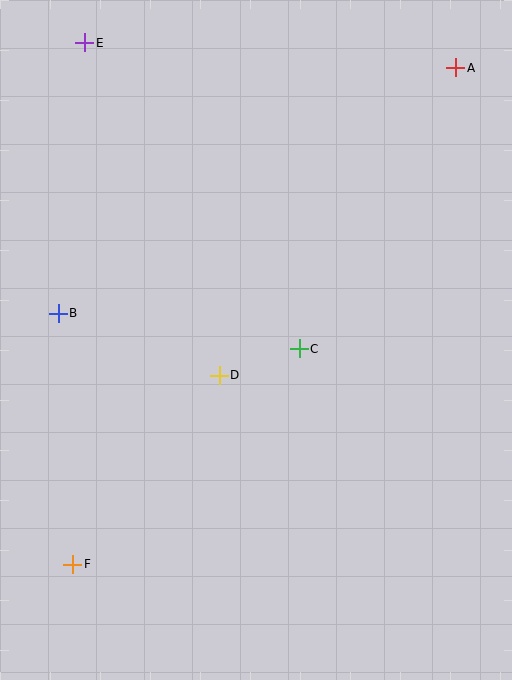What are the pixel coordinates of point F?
Point F is at (73, 564).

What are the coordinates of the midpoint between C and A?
The midpoint between C and A is at (377, 208).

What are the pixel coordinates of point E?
Point E is at (85, 43).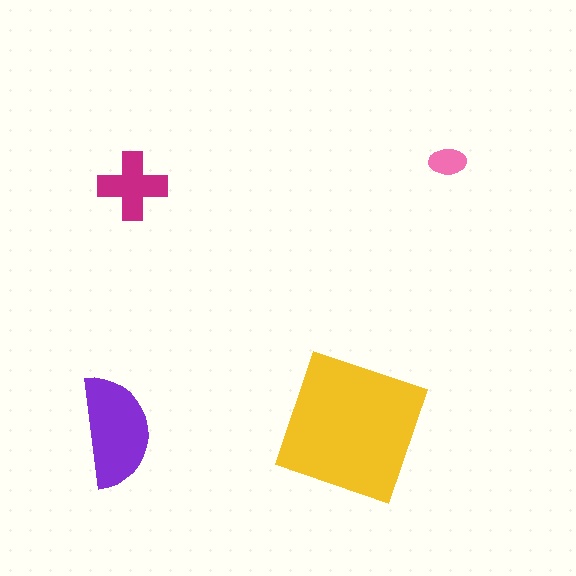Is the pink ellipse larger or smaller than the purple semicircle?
Smaller.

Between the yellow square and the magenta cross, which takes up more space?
The yellow square.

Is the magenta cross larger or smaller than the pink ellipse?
Larger.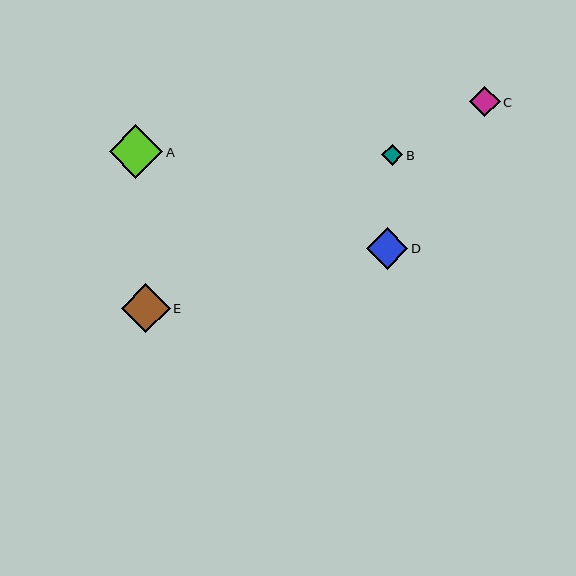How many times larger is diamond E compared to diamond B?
Diamond E is approximately 2.3 times the size of diamond B.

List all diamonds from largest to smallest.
From largest to smallest: A, E, D, C, B.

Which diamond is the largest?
Diamond A is the largest with a size of approximately 54 pixels.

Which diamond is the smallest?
Diamond B is the smallest with a size of approximately 21 pixels.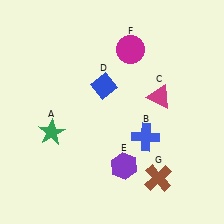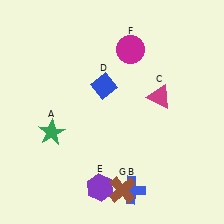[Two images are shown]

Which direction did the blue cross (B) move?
The blue cross (B) moved down.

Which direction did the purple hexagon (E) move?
The purple hexagon (E) moved left.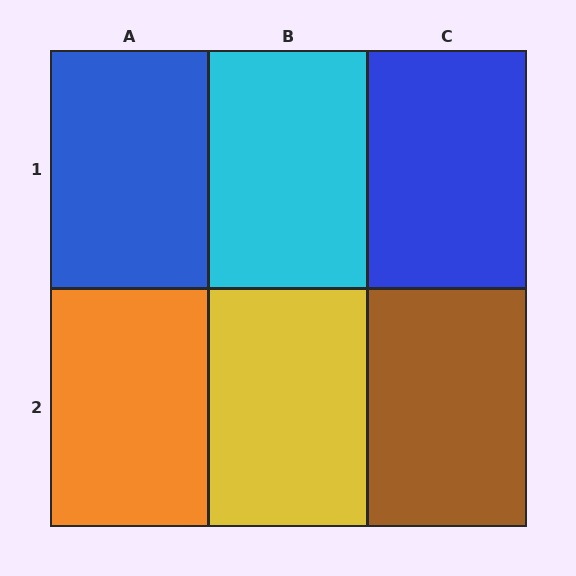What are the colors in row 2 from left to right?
Orange, yellow, brown.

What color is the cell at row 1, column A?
Blue.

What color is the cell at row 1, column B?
Cyan.